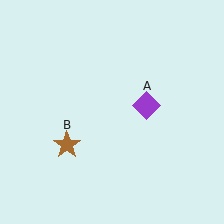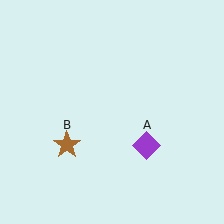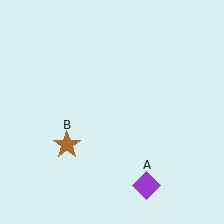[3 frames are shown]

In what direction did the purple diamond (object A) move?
The purple diamond (object A) moved down.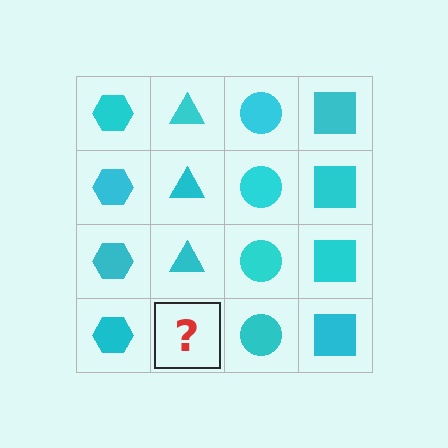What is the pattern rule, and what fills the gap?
The rule is that each column has a consistent shape. The gap should be filled with a cyan triangle.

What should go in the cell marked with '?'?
The missing cell should contain a cyan triangle.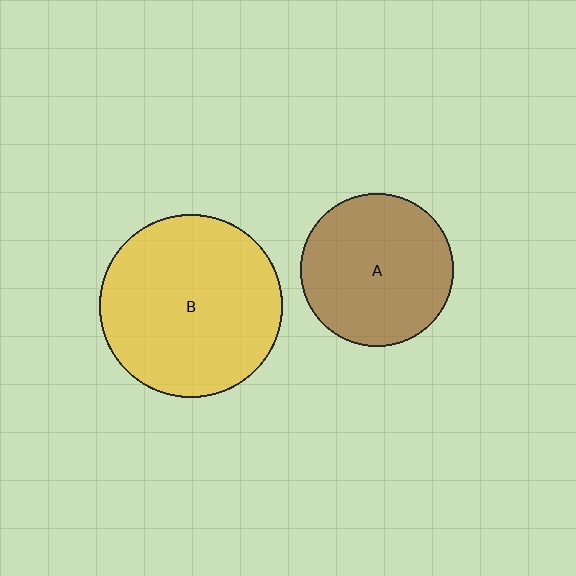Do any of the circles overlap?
No, none of the circles overlap.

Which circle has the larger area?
Circle B (yellow).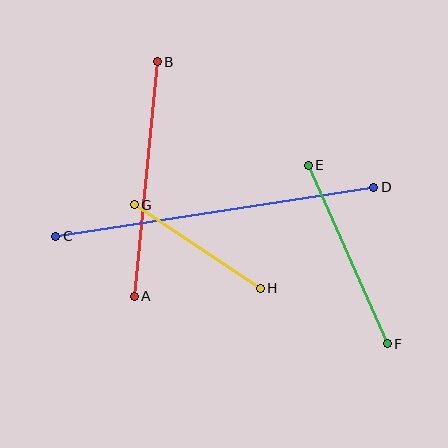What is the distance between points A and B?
The distance is approximately 236 pixels.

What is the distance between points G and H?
The distance is approximately 151 pixels.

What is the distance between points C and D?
The distance is approximately 322 pixels.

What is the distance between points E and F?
The distance is approximately 195 pixels.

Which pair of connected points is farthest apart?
Points C and D are farthest apart.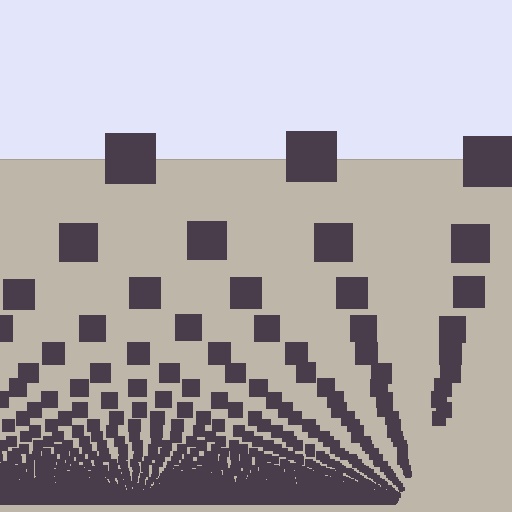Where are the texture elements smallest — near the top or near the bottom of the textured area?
Near the bottom.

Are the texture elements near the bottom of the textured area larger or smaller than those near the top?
Smaller. The gradient is inverted — elements near the bottom are smaller and denser.